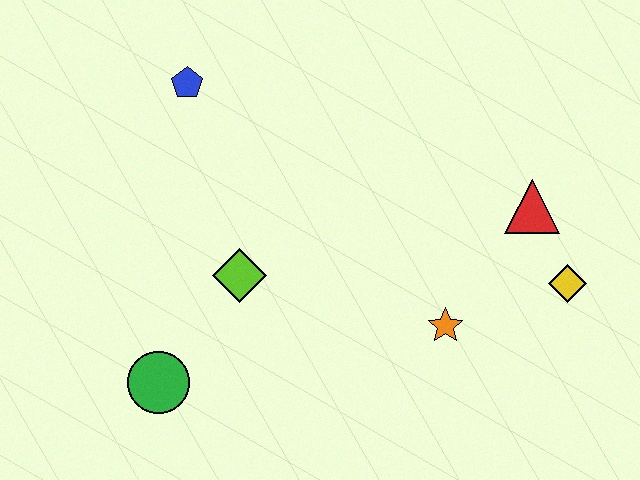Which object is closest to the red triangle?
The yellow diamond is closest to the red triangle.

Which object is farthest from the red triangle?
The green circle is farthest from the red triangle.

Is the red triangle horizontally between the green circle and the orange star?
No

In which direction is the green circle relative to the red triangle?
The green circle is to the left of the red triangle.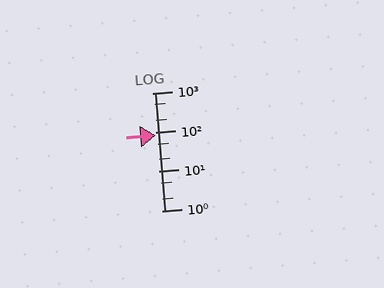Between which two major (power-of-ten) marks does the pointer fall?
The pointer is between 10 and 100.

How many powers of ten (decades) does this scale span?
The scale spans 3 decades, from 1 to 1000.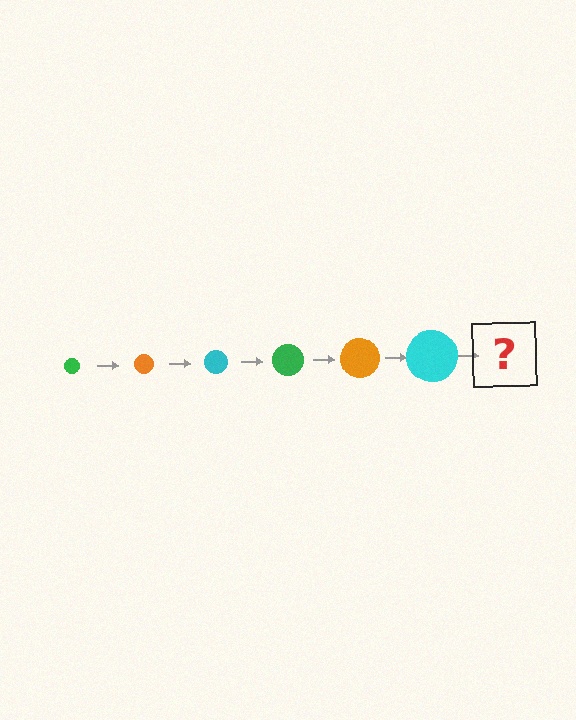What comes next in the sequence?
The next element should be a green circle, larger than the previous one.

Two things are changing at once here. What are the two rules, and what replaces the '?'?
The two rules are that the circle grows larger each step and the color cycles through green, orange, and cyan. The '?' should be a green circle, larger than the previous one.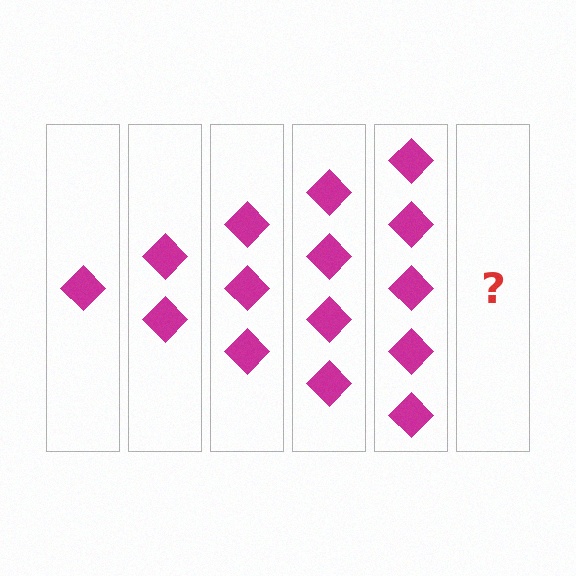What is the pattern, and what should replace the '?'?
The pattern is that each step adds one more diamond. The '?' should be 6 diamonds.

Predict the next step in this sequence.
The next step is 6 diamonds.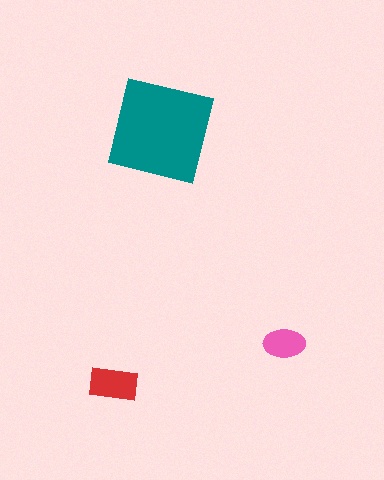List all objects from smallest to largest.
The pink ellipse, the red rectangle, the teal square.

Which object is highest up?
The teal square is topmost.